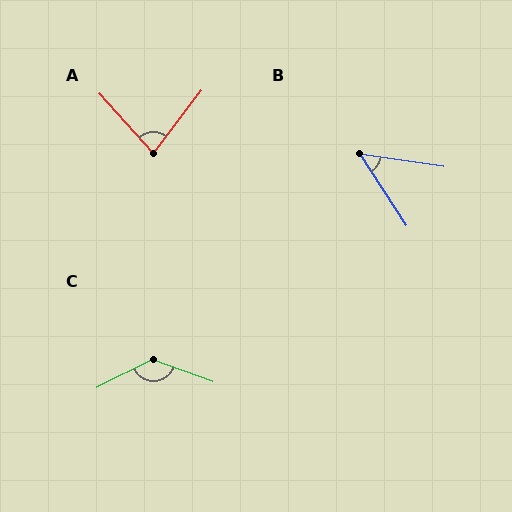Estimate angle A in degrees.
Approximately 79 degrees.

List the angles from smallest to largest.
B (49°), A (79°), C (133°).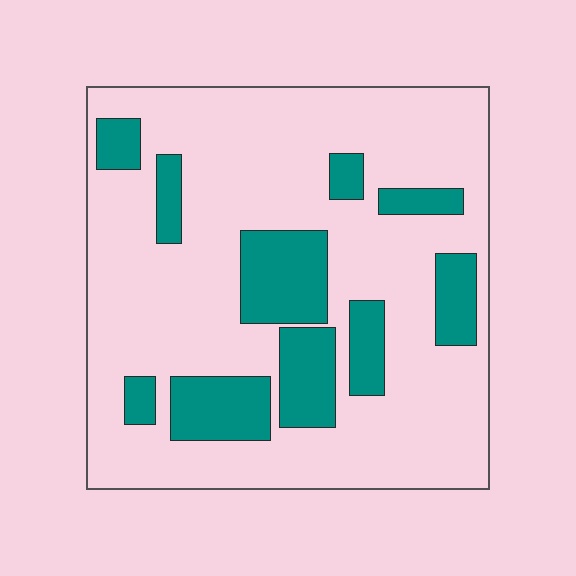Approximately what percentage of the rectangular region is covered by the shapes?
Approximately 25%.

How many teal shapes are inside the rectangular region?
10.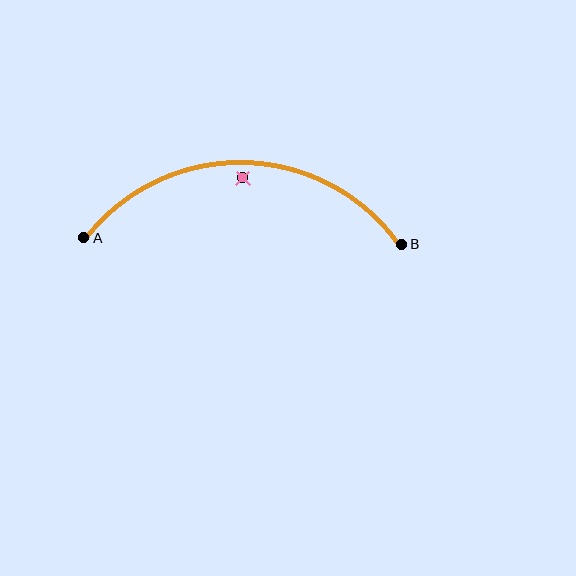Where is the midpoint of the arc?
The arc midpoint is the point on the curve farthest from the straight line joining A and B. It sits above that line.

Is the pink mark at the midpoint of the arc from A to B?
No — the pink mark does not lie on the arc at all. It sits slightly inside the curve.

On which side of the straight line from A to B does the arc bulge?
The arc bulges above the straight line connecting A and B.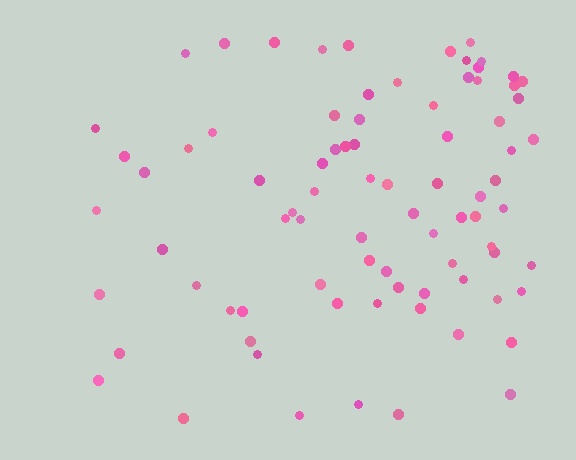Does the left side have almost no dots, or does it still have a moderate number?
Still a moderate number, just noticeably fewer than the right.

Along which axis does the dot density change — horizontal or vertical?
Horizontal.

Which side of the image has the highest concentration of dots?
The right.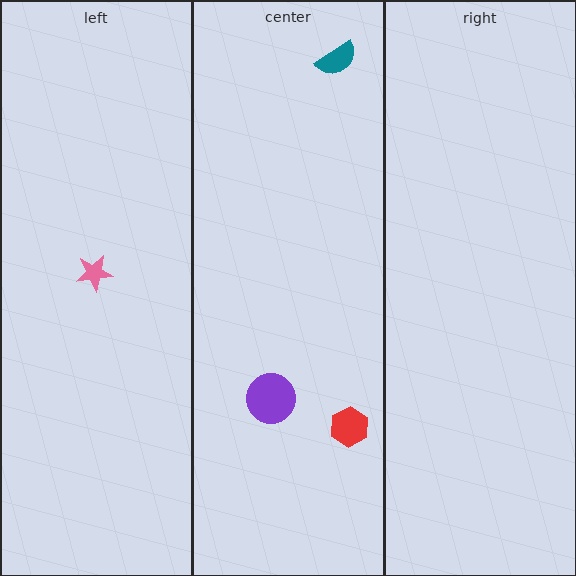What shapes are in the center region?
The teal semicircle, the red hexagon, the purple circle.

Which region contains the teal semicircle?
The center region.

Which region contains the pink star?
The left region.